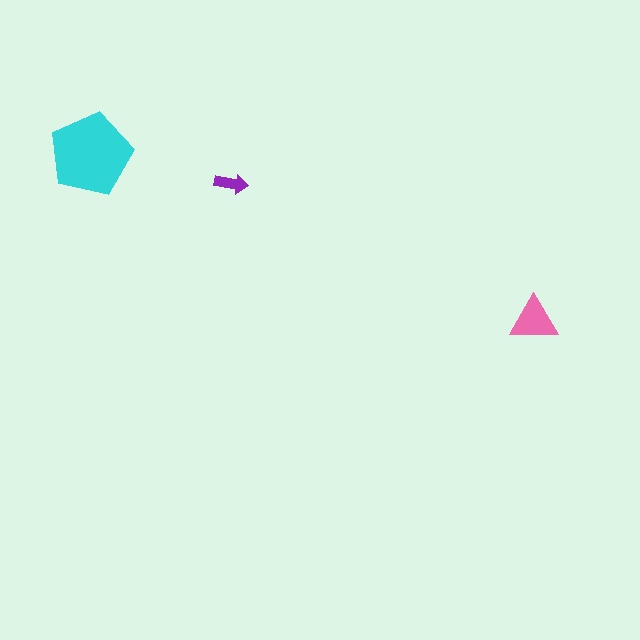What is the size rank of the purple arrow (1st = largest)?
3rd.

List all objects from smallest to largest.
The purple arrow, the pink triangle, the cyan pentagon.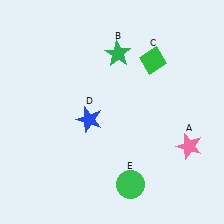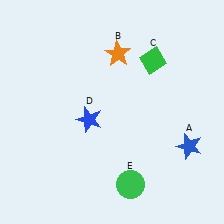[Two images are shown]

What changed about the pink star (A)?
In Image 1, A is pink. In Image 2, it changed to blue.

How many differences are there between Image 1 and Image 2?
There are 2 differences between the two images.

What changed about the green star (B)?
In Image 1, B is green. In Image 2, it changed to orange.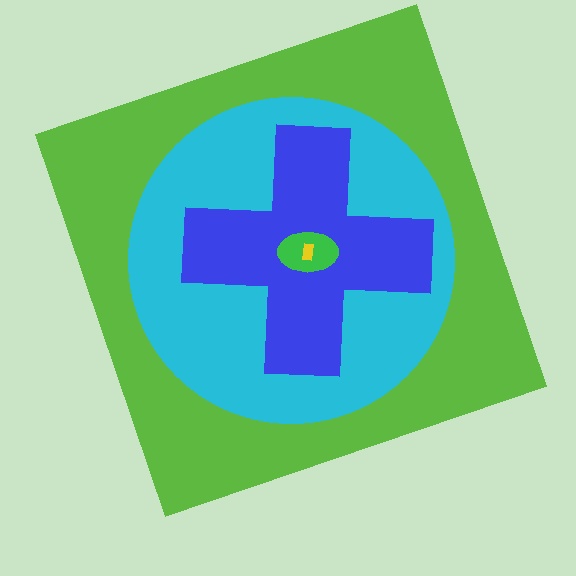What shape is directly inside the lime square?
The cyan circle.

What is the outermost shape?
The lime square.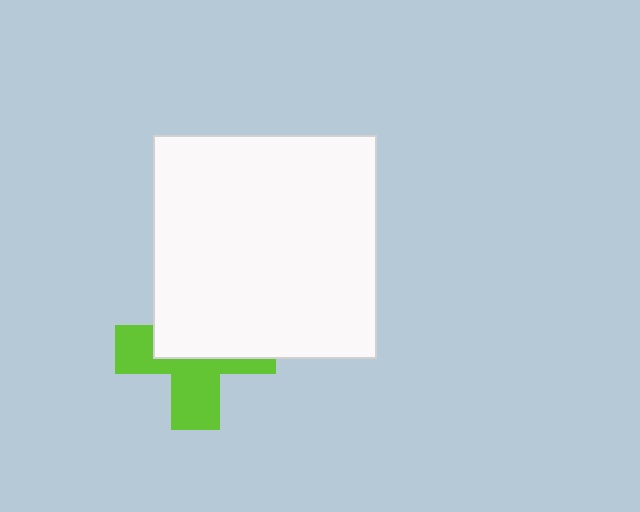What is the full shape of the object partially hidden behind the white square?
The partially hidden object is a lime cross.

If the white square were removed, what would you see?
You would see the complete lime cross.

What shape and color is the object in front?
The object in front is a white square.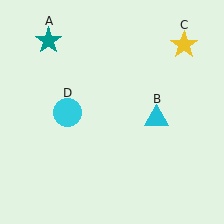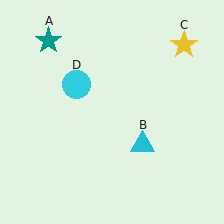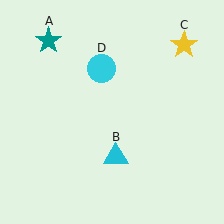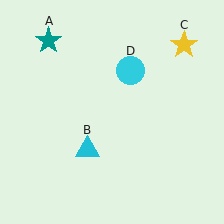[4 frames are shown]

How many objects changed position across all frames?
2 objects changed position: cyan triangle (object B), cyan circle (object D).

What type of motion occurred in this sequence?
The cyan triangle (object B), cyan circle (object D) rotated clockwise around the center of the scene.